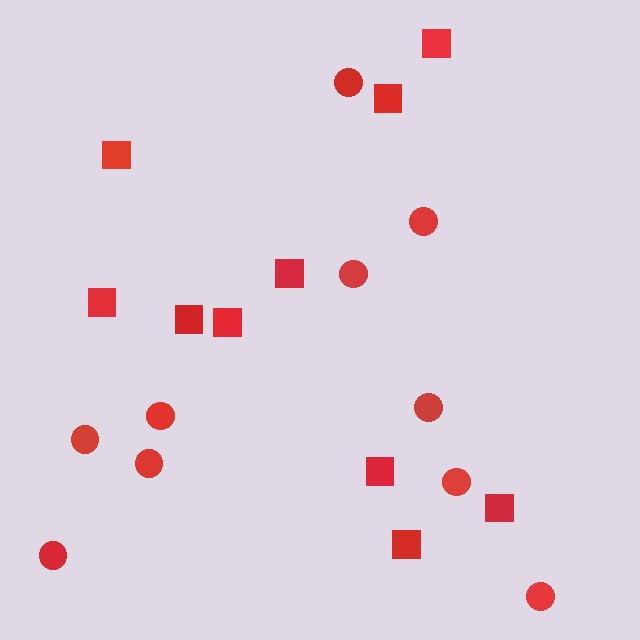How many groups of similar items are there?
There are 2 groups: one group of squares (10) and one group of circles (10).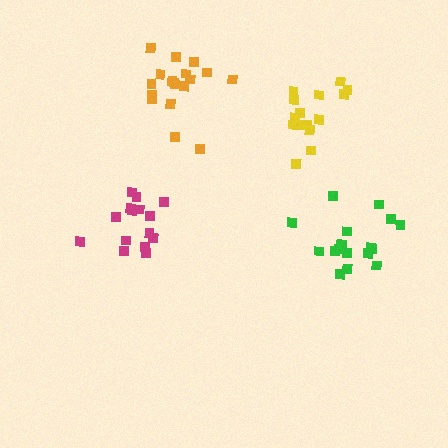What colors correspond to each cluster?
The clusters are colored: yellow, magenta, green, orange.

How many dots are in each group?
Group 1: 16 dots, Group 2: 15 dots, Group 3: 18 dots, Group 4: 18 dots (67 total).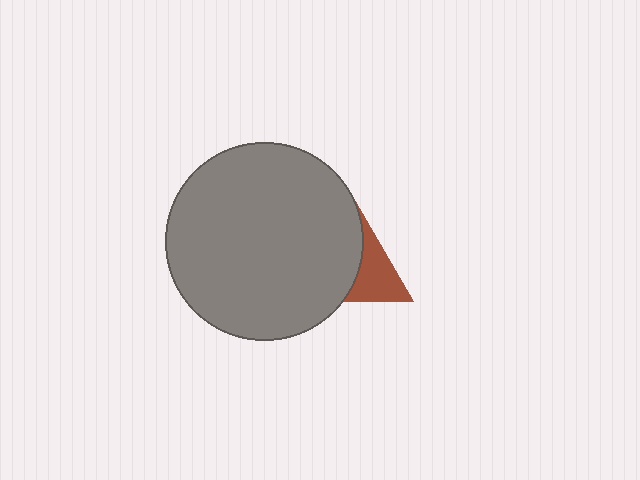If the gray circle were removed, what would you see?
You would see the complete brown triangle.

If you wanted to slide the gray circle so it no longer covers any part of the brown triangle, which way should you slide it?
Slide it left — that is the most direct way to separate the two shapes.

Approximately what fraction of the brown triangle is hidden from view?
Roughly 56% of the brown triangle is hidden behind the gray circle.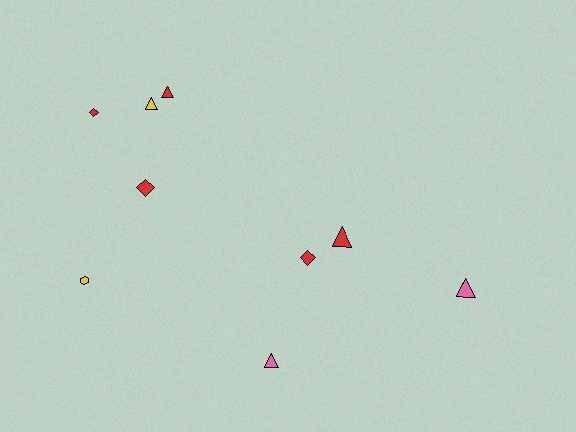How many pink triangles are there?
There are 2 pink triangles.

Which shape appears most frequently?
Triangle, with 5 objects.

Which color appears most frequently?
Red, with 5 objects.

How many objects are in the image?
There are 9 objects.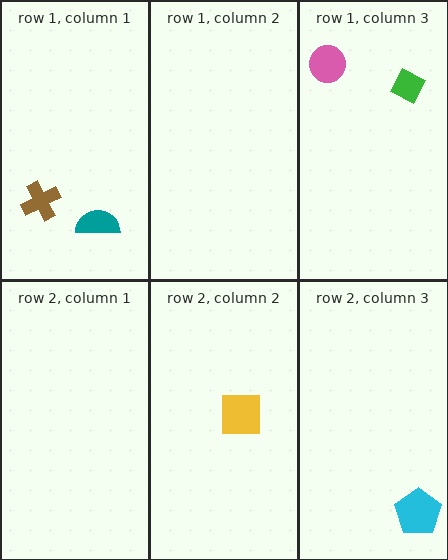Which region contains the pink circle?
The row 1, column 3 region.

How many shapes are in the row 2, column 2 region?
1.